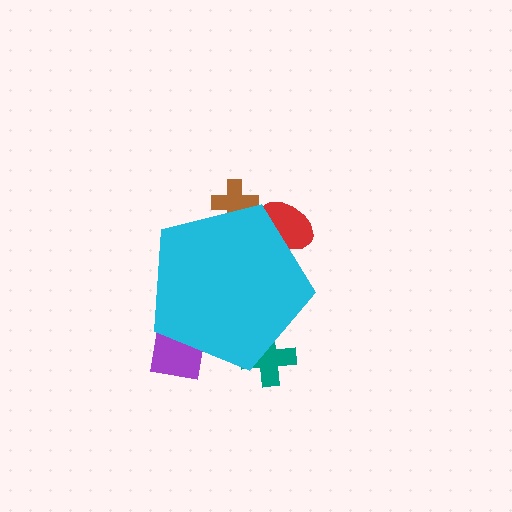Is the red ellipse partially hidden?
Yes, the red ellipse is partially hidden behind the cyan pentagon.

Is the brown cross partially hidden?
Yes, the brown cross is partially hidden behind the cyan pentagon.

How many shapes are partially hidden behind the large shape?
4 shapes are partially hidden.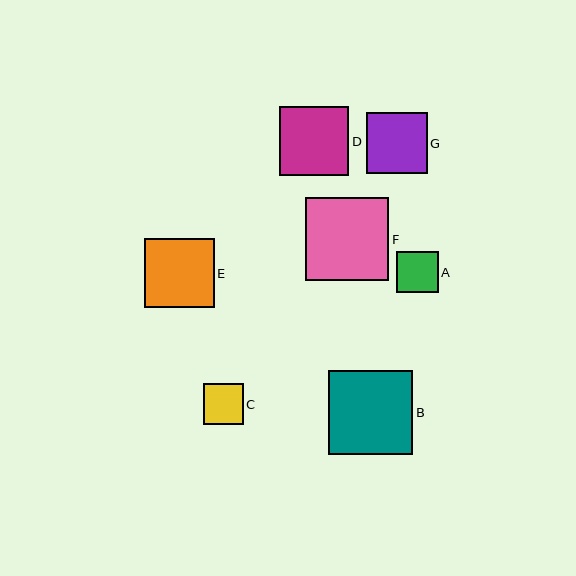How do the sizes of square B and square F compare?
Square B and square F are approximately the same size.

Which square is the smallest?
Square C is the smallest with a size of approximately 40 pixels.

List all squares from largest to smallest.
From largest to smallest: B, F, E, D, G, A, C.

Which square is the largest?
Square B is the largest with a size of approximately 84 pixels.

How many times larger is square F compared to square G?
Square F is approximately 1.4 times the size of square G.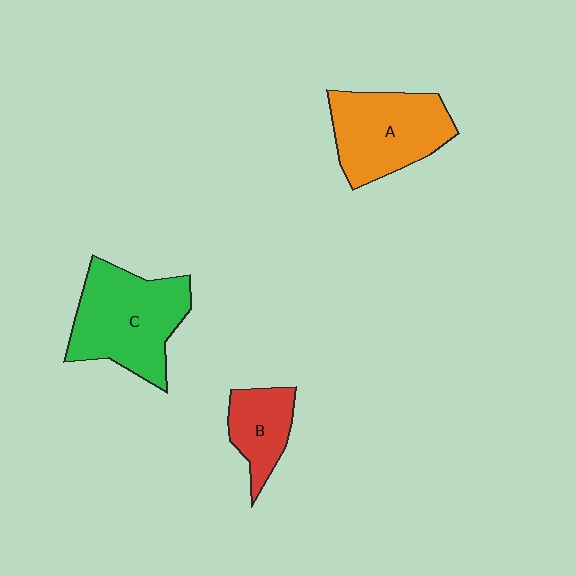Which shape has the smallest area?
Shape B (red).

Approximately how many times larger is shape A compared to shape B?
Approximately 1.8 times.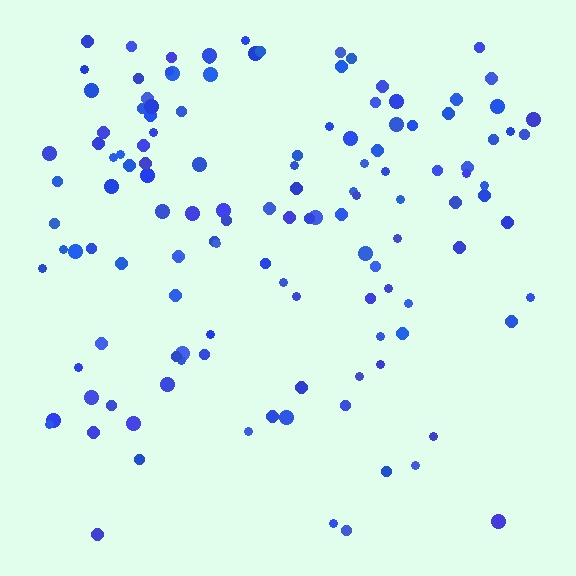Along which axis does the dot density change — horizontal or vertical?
Vertical.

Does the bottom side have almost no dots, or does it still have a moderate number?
Still a moderate number, just noticeably fewer than the top.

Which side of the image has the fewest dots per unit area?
The bottom.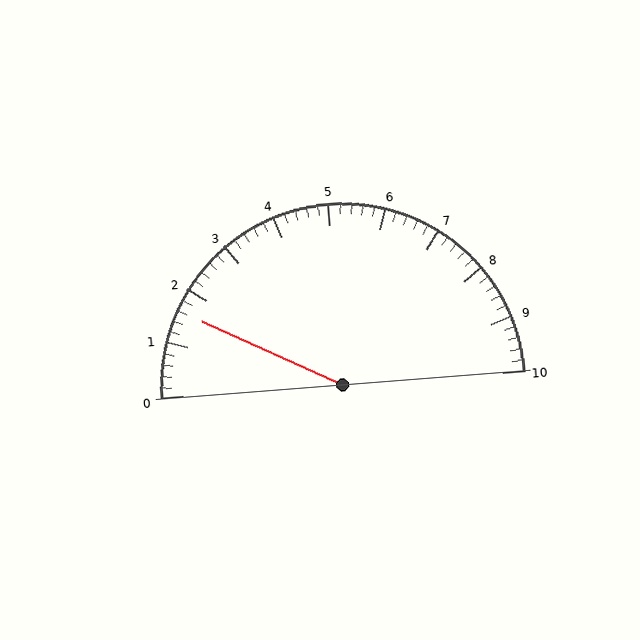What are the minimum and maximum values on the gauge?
The gauge ranges from 0 to 10.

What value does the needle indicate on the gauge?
The needle indicates approximately 1.6.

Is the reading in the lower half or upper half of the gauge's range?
The reading is in the lower half of the range (0 to 10).